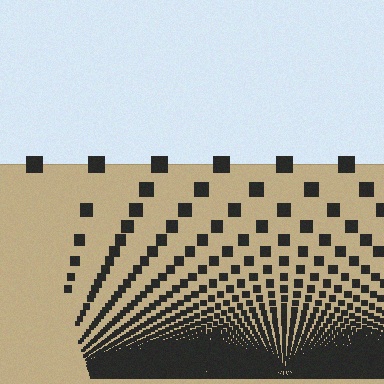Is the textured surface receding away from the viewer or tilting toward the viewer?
The surface appears to tilt toward the viewer. Texture elements get larger and sparser toward the top.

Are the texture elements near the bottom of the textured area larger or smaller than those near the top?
Smaller. The gradient is inverted — elements near the bottom are smaller and denser.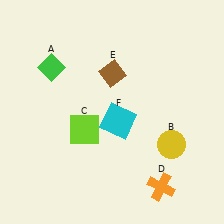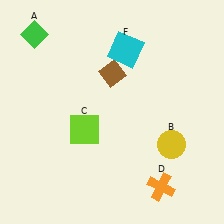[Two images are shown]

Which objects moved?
The objects that moved are: the green diamond (A), the cyan square (F).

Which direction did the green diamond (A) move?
The green diamond (A) moved up.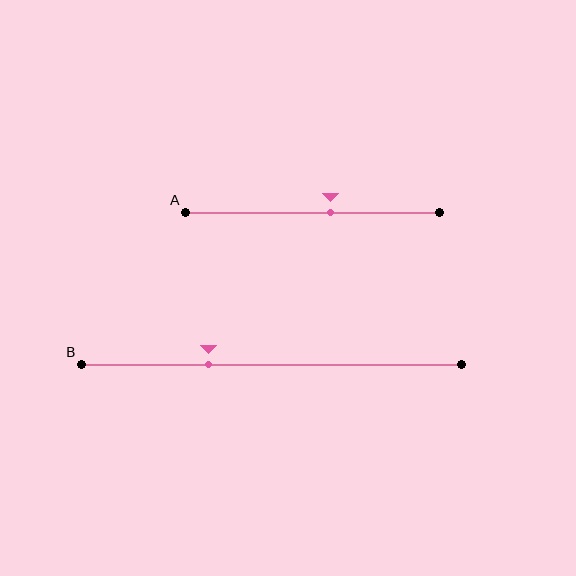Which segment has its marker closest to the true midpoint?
Segment A has its marker closest to the true midpoint.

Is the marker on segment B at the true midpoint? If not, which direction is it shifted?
No, the marker on segment B is shifted to the left by about 17% of the segment length.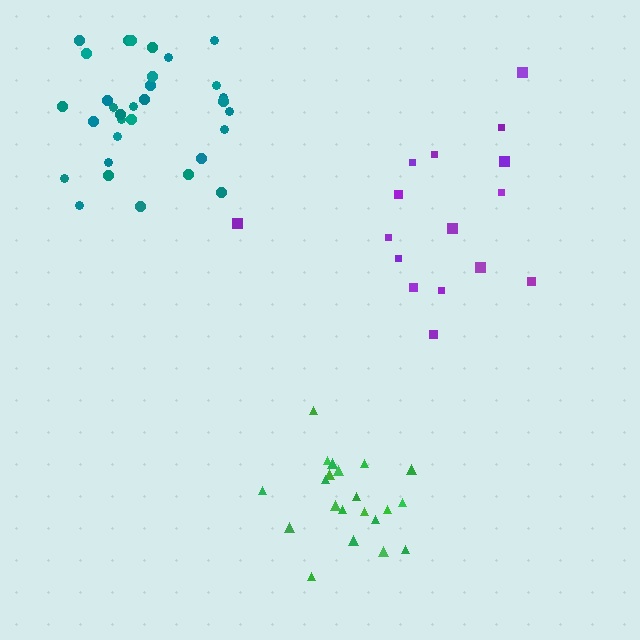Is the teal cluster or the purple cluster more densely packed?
Teal.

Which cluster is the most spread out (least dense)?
Purple.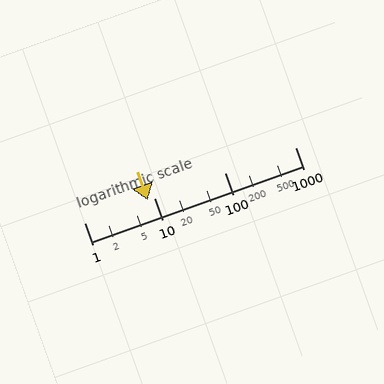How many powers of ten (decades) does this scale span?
The scale spans 3 decades, from 1 to 1000.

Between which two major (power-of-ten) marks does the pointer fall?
The pointer is between 1 and 10.